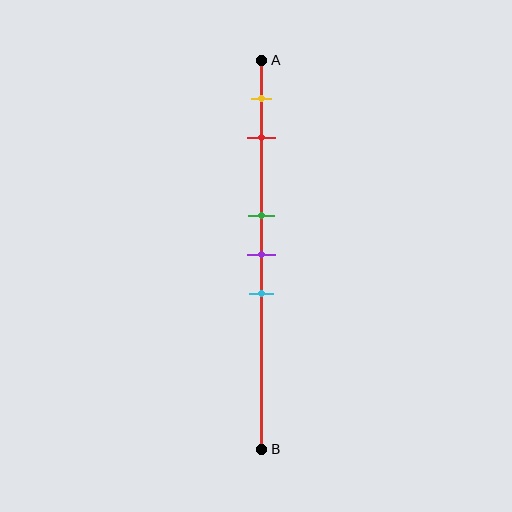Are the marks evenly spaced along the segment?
No, the marks are not evenly spaced.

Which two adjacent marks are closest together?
The green and purple marks are the closest adjacent pair.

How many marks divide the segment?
There are 5 marks dividing the segment.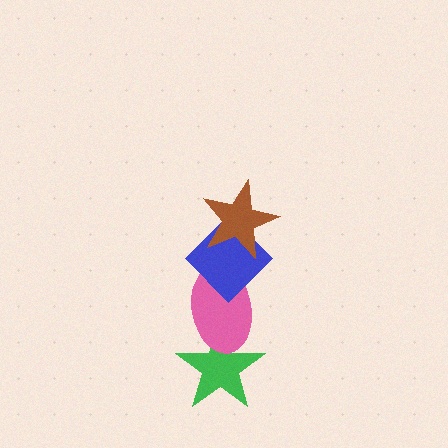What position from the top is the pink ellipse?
The pink ellipse is 3rd from the top.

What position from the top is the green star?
The green star is 4th from the top.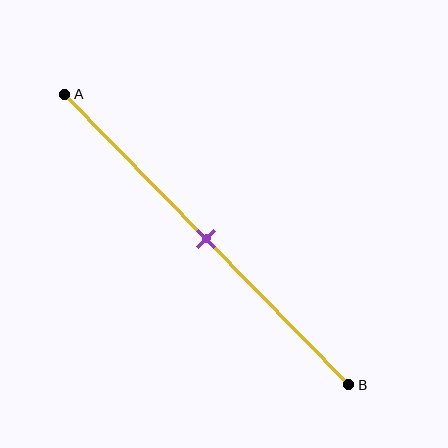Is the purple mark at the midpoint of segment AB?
Yes, the mark is approximately at the midpoint.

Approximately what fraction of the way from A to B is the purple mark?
The purple mark is approximately 50% of the way from A to B.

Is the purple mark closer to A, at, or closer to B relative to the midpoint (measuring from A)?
The purple mark is approximately at the midpoint of segment AB.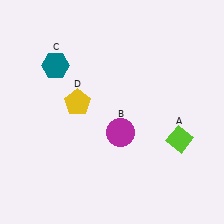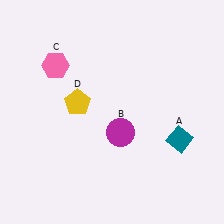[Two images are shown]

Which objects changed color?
A changed from lime to teal. C changed from teal to pink.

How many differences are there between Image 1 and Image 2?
There are 2 differences between the two images.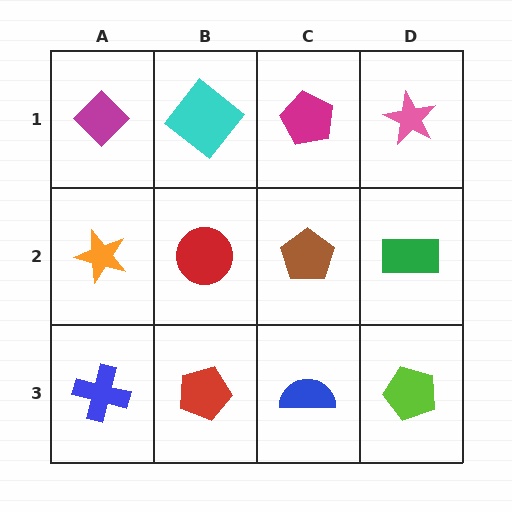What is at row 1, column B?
A cyan diamond.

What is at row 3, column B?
A red pentagon.